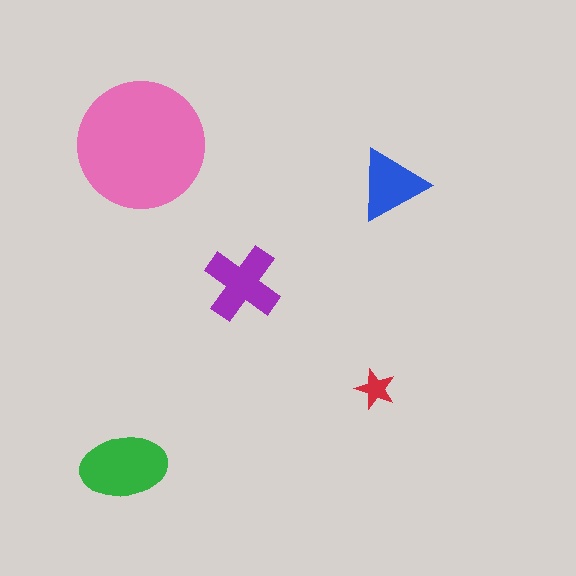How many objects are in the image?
There are 5 objects in the image.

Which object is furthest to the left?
The green ellipse is leftmost.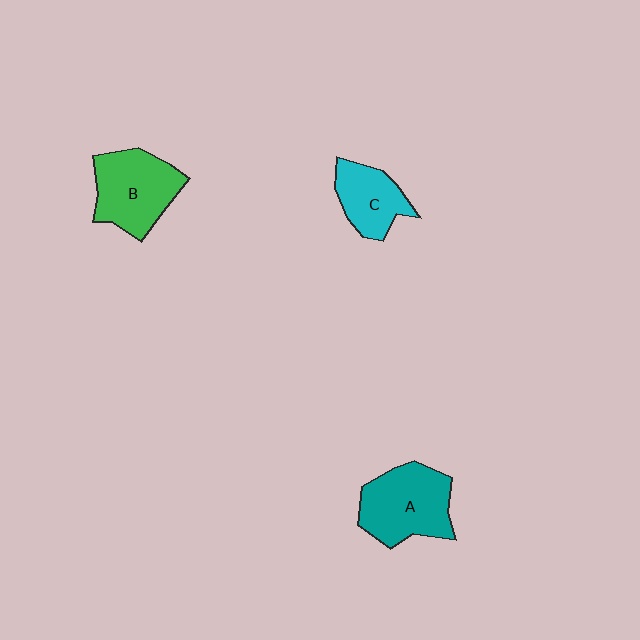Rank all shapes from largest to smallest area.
From largest to smallest: A (teal), B (green), C (cyan).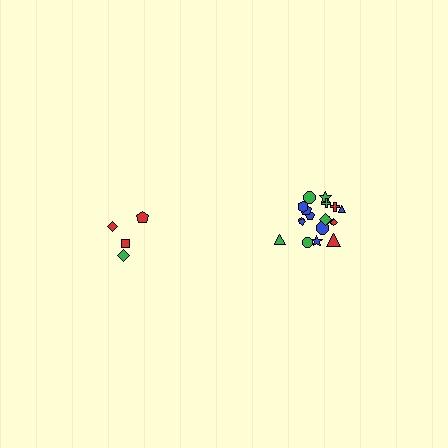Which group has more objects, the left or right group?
The right group.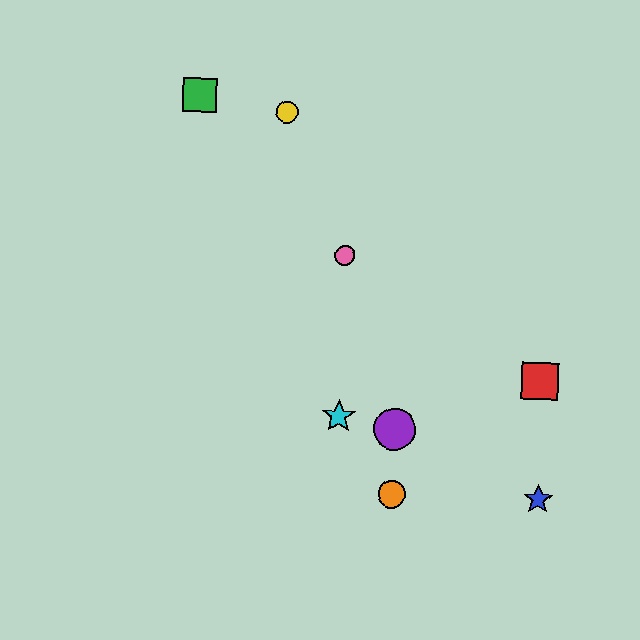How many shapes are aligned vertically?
2 shapes (the cyan star, the pink circle) are aligned vertically.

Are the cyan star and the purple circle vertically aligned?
No, the cyan star is at x≈339 and the purple circle is at x≈395.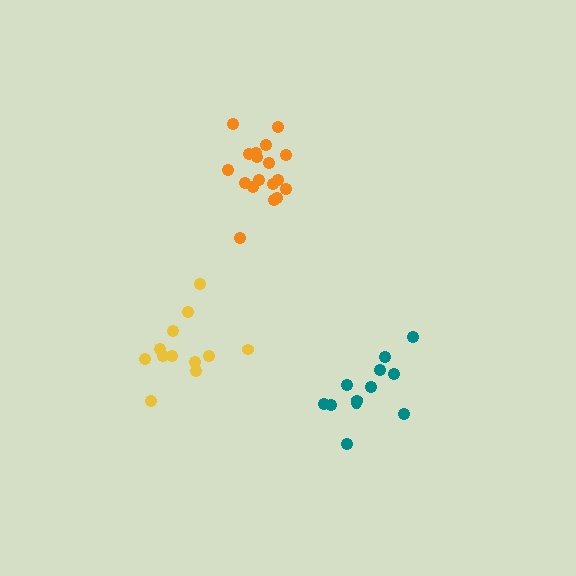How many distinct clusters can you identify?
There are 3 distinct clusters.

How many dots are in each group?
Group 1: 12 dots, Group 2: 12 dots, Group 3: 18 dots (42 total).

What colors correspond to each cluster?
The clusters are colored: teal, yellow, orange.